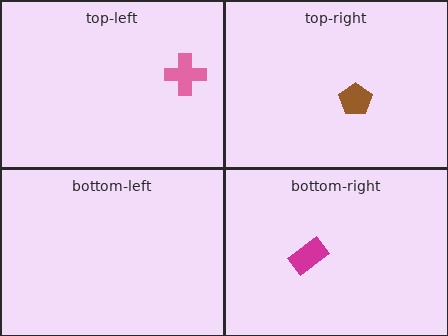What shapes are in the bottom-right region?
The magenta rectangle.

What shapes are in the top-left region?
The pink cross.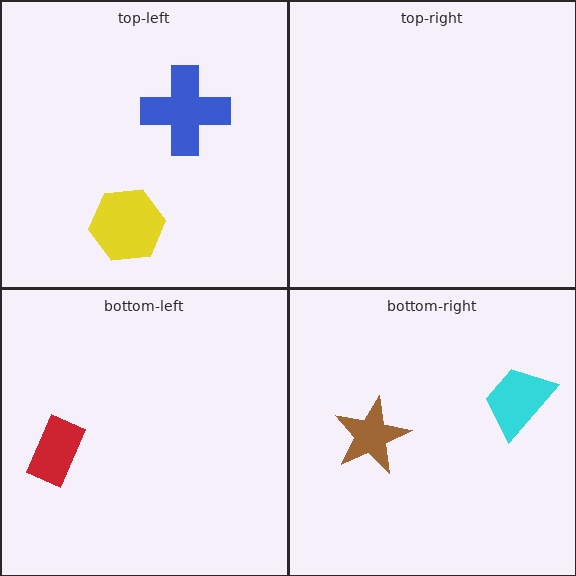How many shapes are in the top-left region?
2.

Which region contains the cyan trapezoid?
The bottom-right region.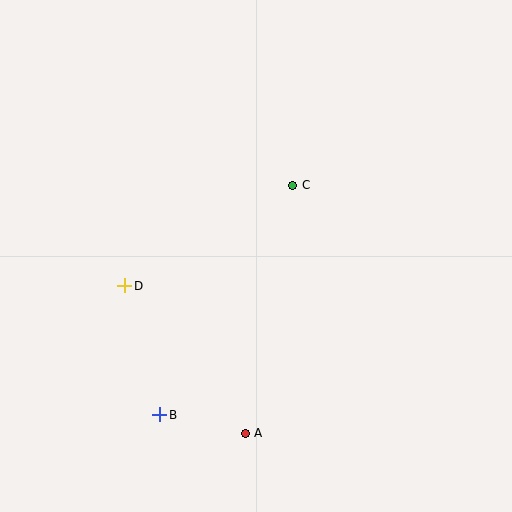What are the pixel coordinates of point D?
Point D is at (125, 286).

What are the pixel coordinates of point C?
Point C is at (293, 185).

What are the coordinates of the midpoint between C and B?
The midpoint between C and B is at (226, 300).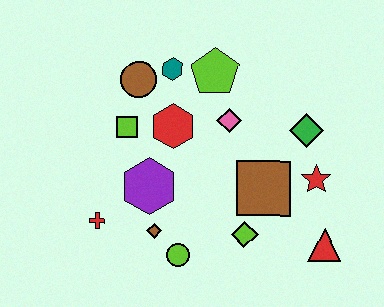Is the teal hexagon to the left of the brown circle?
No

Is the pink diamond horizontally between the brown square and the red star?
No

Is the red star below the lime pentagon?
Yes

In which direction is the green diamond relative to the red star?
The green diamond is above the red star.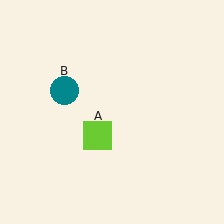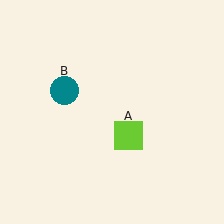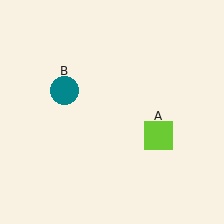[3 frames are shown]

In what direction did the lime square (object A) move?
The lime square (object A) moved right.